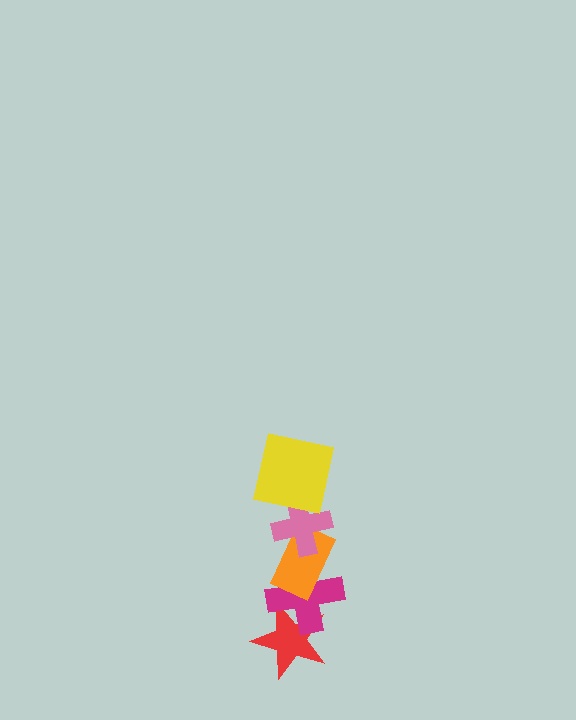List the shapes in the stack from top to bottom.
From top to bottom: the yellow square, the pink cross, the orange rectangle, the magenta cross, the red star.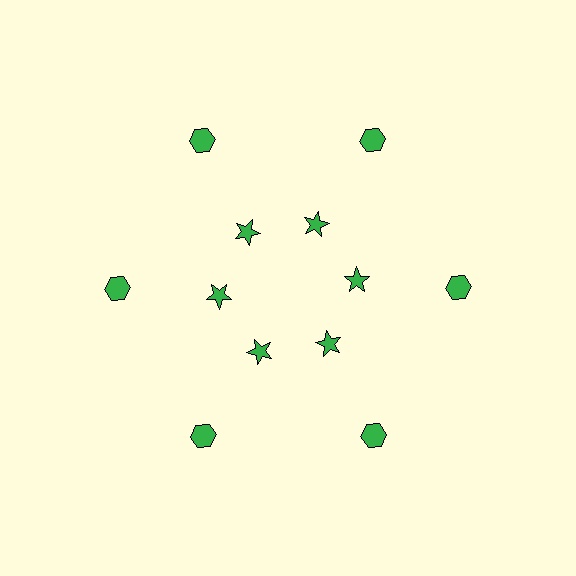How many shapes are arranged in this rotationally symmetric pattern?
There are 12 shapes, arranged in 6 groups of 2.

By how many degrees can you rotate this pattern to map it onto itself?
The pattern maps onto itself every 60 degrees of rotation.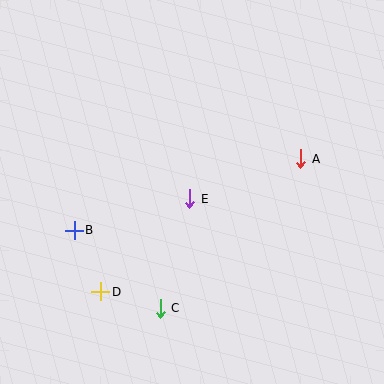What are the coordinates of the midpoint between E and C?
The midpoint between E and C is at (175, 253).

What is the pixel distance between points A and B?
The distance between A and B is 237 pixels.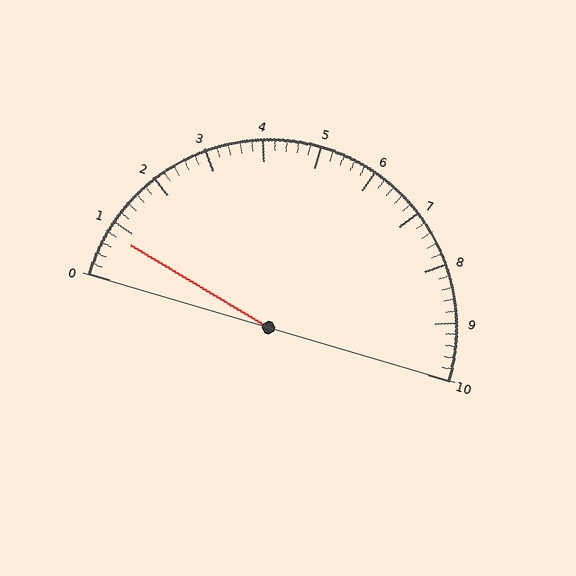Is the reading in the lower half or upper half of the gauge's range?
The reading is in the lower half of the range (0 to 10).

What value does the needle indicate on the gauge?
The needle indicates approximately 0.8.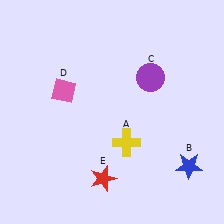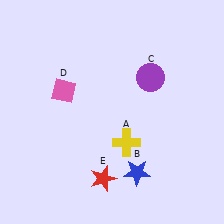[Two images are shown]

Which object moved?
The blue star (B) moved left.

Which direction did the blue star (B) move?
The blue star (B) moved left.